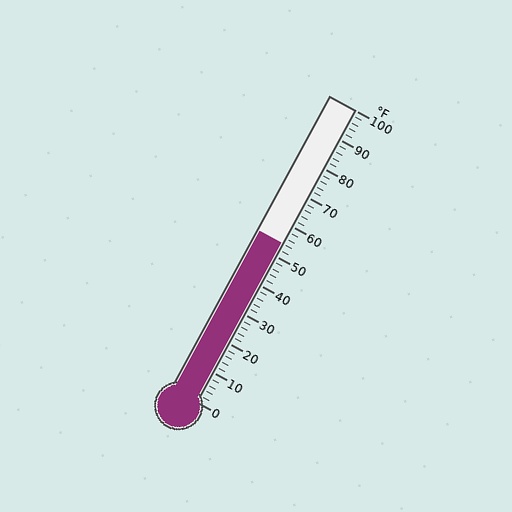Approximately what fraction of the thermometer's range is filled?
The thermometer is filled to approximately 55% of its range.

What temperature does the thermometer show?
The thermometer shows approximately 54°F.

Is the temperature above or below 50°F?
The temperature is above 50°F.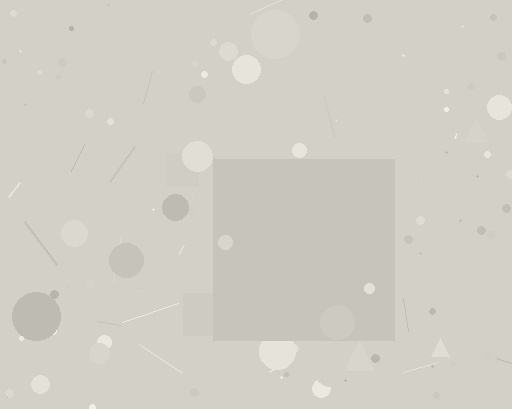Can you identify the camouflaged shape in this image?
The camouflaged shape is a square.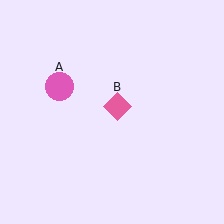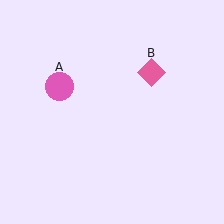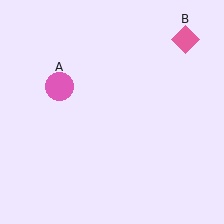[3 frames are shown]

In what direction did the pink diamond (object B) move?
The pink diamond (object B) moved up and to the right.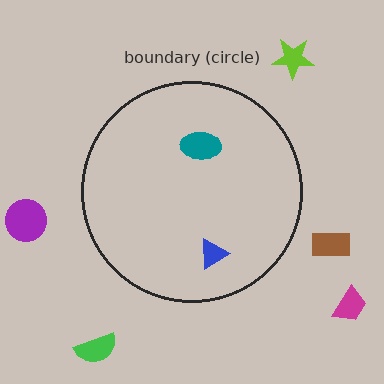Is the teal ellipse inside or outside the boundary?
Inside.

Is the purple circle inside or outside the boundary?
Outside.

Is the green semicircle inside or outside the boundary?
Outside.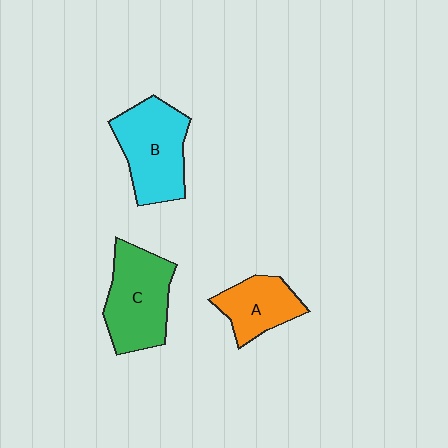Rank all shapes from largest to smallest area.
From largest to smallest: B (cyan), C (green), A (orange).